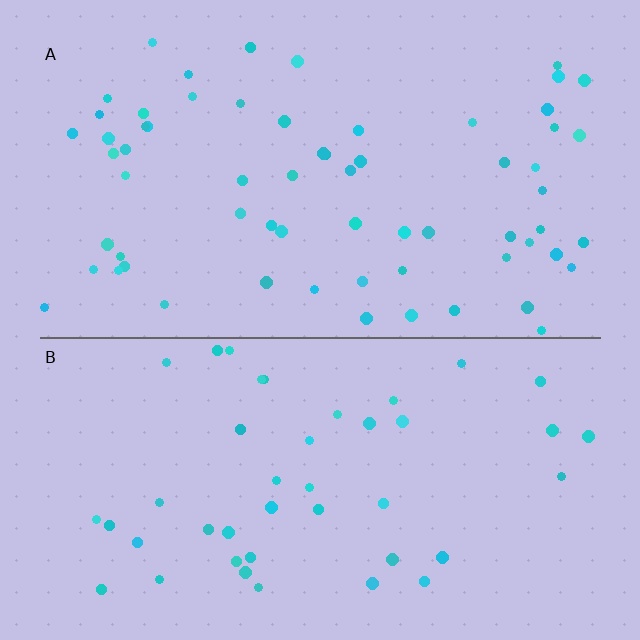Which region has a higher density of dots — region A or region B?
A (the top).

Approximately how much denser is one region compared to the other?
Approximately 1.5× — region A over region B.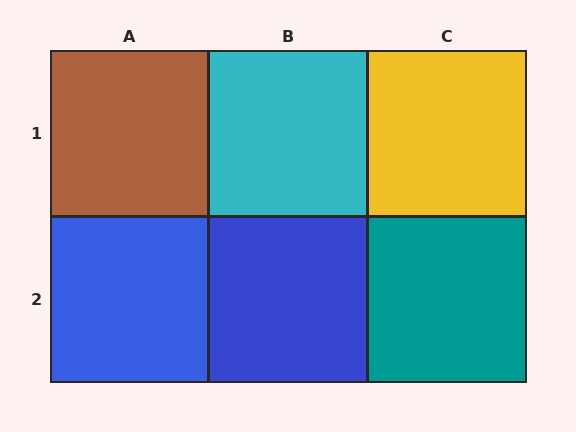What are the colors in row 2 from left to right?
Blue, blue, teal.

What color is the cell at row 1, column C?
Yellow.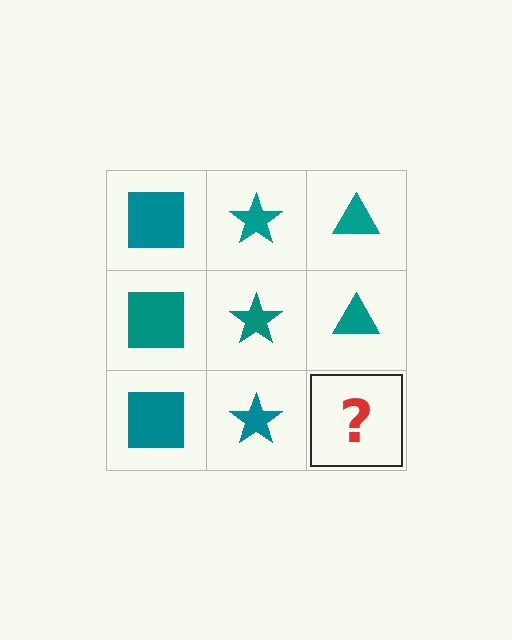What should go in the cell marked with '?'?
The missing cell should contain a teal triangle.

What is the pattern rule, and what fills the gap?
The rule is that each column has a consistent shape. The gap should be filled with a teal triangle.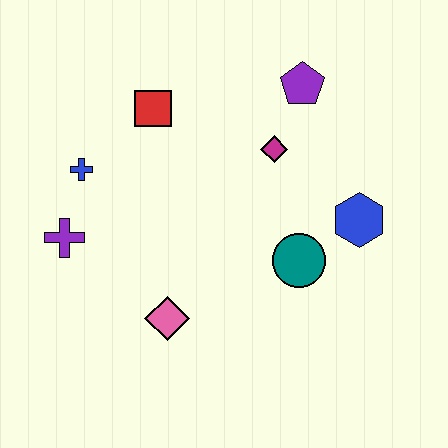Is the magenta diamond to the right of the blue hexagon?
No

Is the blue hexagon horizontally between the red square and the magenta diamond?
No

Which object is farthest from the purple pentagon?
The purple cross is farthest from the purple pentagon.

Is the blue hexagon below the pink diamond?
No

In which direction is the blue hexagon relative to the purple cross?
The blue hexagon is to the right of the purple cross.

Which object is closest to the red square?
The blue cross is closest to the red square.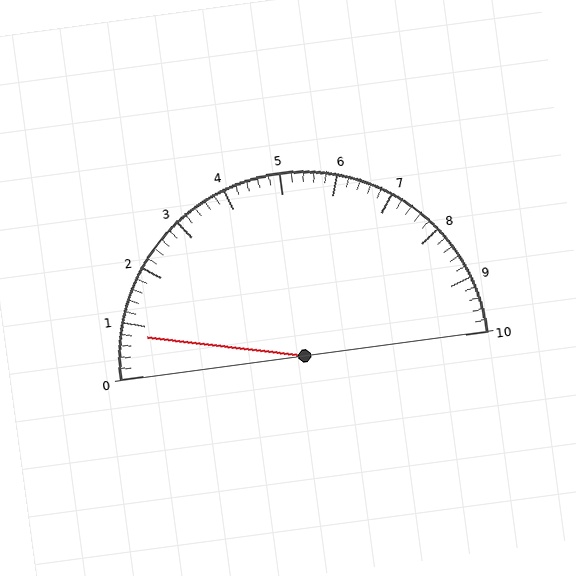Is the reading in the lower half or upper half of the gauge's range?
The reading is in the lower half of the range (0 to 10).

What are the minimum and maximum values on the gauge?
The gauge ranges from 0 to 10.